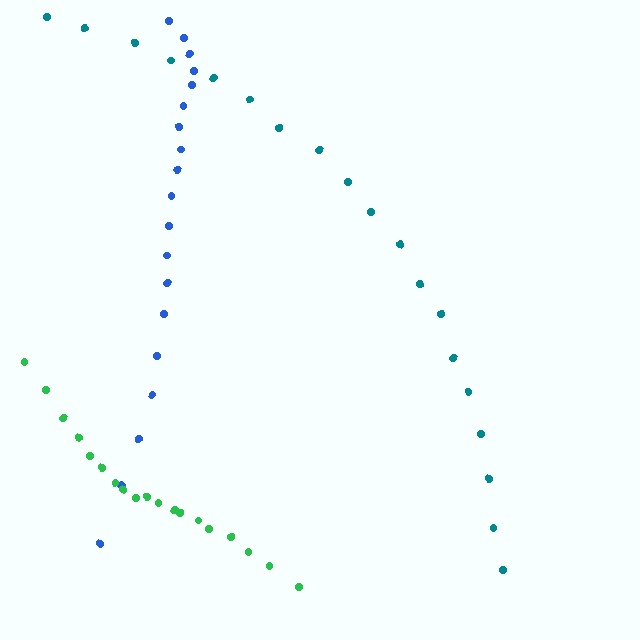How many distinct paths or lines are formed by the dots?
There are 3 distinct paths.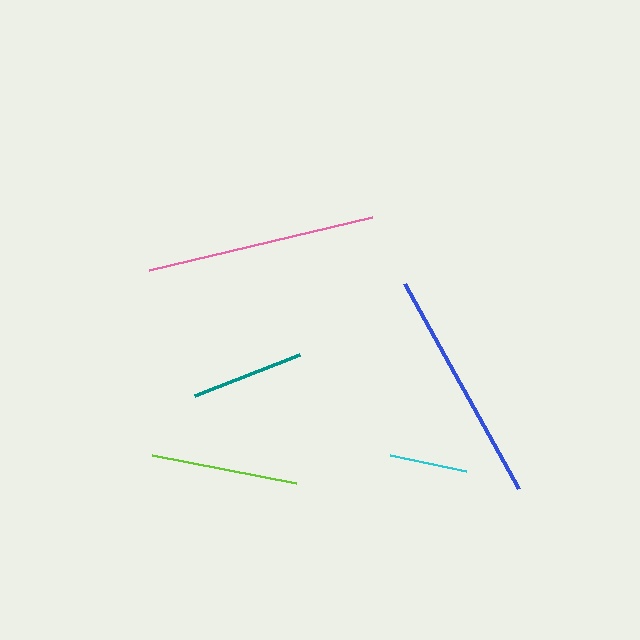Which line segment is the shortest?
The cyan line is the shortest at approximately 78 pixels.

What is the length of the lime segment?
The lime segment is approximately 147 pixels long.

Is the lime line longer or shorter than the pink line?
The pink line is longer than the lime line.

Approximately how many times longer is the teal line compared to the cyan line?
The teal line is approximately 1.4 times the length of the cyan line.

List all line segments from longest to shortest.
From longest to shortest: blue, pink, lime, teal, cyan.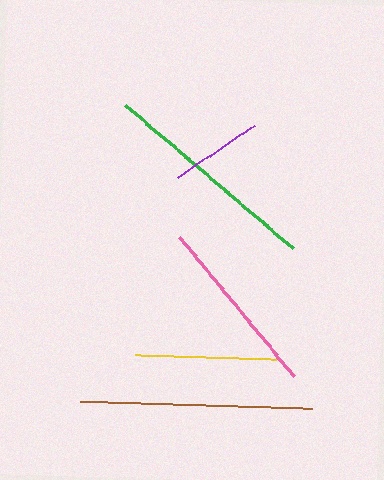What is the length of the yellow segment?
The yellow segment is approximately 141 pixels long.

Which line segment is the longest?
The brown line is the longest at approximately 233 pixels.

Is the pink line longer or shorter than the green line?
The green line is longer than the pink line.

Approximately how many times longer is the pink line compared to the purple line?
The pink line is approximately 2.0 times the length of the purple line.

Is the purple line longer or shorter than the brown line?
The brown line is longer than the purple line.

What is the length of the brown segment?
The brown segment is approximately 233 pixels long.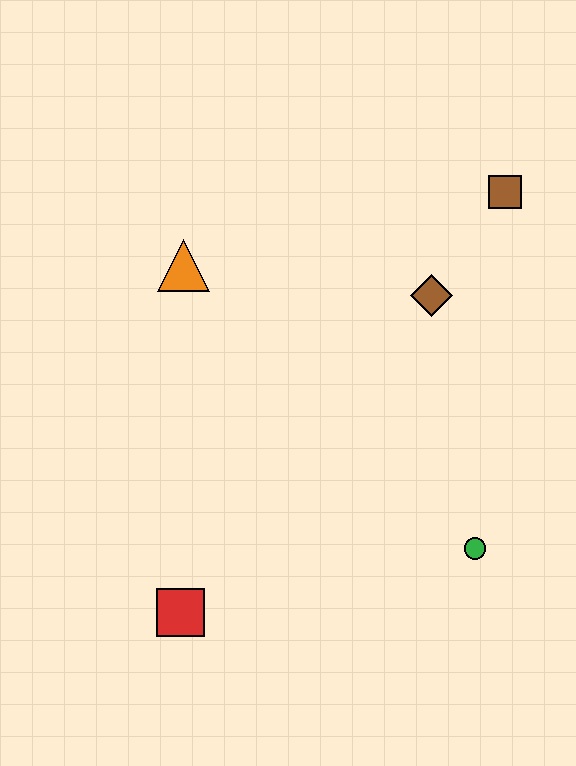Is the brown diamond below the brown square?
Yes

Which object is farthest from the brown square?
The red square is farthest from the brown square.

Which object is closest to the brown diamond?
The brown square is closest to the brown diamond.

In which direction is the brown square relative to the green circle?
The brown square is above the green circle.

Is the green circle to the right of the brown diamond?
Yes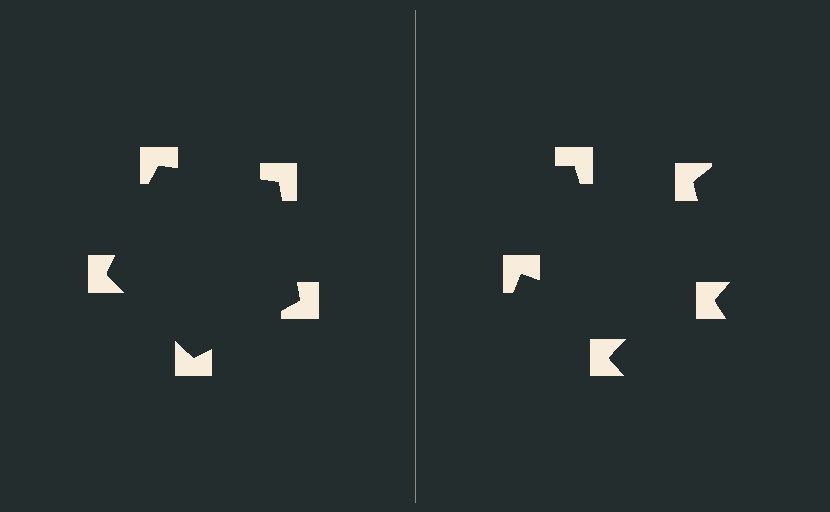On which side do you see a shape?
An illusory pentagon appears on the left side. On the right side the wedge cuts are rotated, so no coherent shape forms.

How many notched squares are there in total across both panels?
10 — 5 on each side.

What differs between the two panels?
The notched squares are positioned identically on both sides; only the wedge orientations differ. On the left they align to a pentagon; on the right they are misaligned.